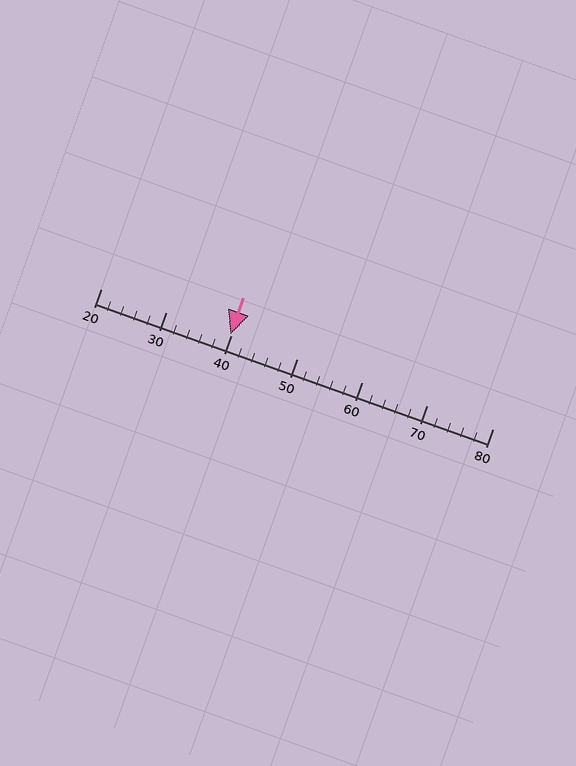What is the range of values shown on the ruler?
The ruler shows values from 20 to 80.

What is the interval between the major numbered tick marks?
The major tick marks are spaced 10 units apart.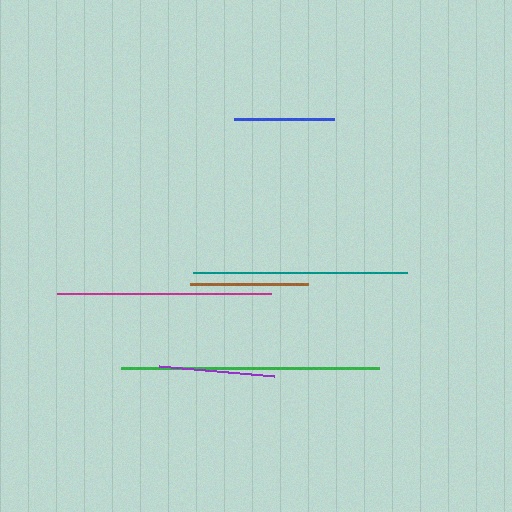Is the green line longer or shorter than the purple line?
The green line is longer than the purple line.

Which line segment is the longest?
The green line is the longest at approximately 258 pixels.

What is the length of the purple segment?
The purple segment is approximately 116 pixels long.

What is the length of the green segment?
The green segment is approximately 258 pixels long.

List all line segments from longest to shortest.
From longest to shortest: green, teal, magenta, brown, purple, blue.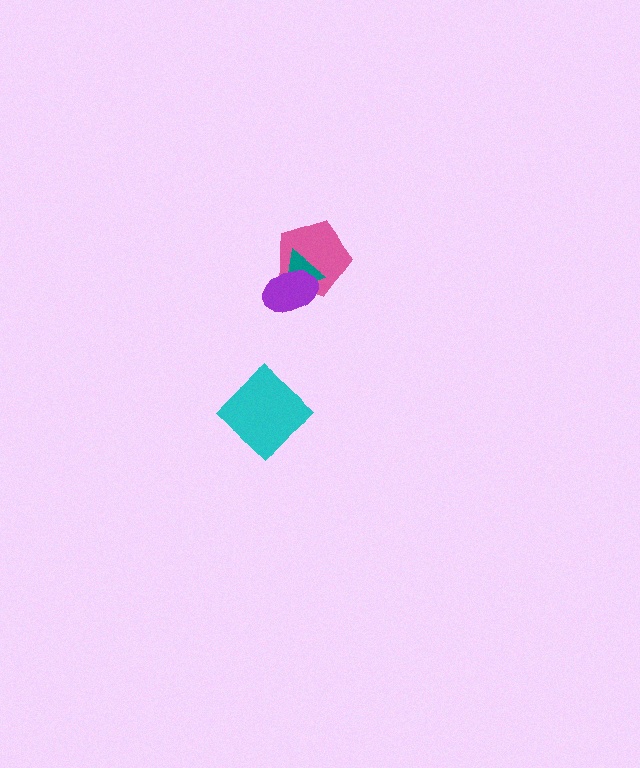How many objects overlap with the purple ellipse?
2 objects overlap with the purple ellipse.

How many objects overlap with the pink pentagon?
2 objects overlap with the pink pentagon.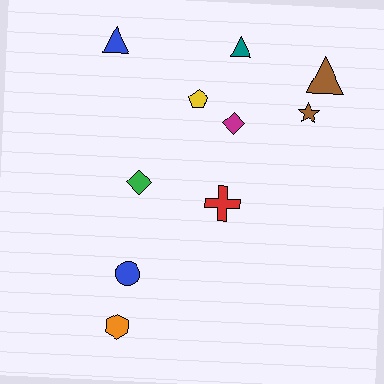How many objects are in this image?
There are 10 objects.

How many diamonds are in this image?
There are 2 diamonds.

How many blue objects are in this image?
There are 2 blue objects.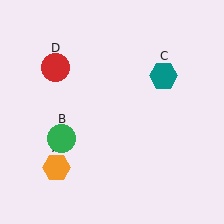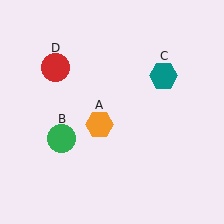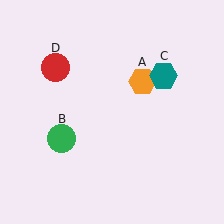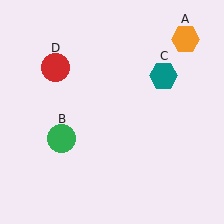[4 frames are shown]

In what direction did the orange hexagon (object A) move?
The orange hexagon (object A) moved up and to the right.